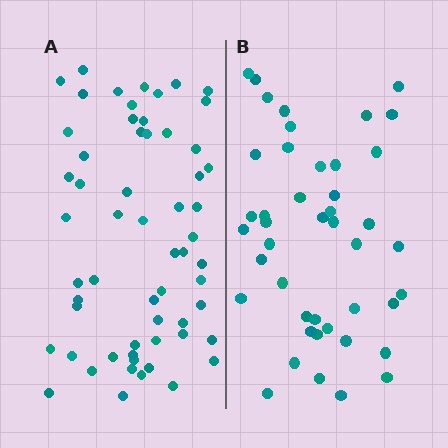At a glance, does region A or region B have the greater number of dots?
Region A (the left region) has more dots.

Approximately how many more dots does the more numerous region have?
Region A has approximately 15 more dots than region B.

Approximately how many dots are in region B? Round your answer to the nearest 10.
About 40 dots. (The exact count is 44, which rounds to 40.)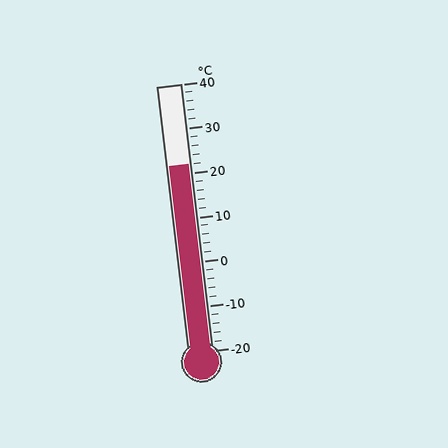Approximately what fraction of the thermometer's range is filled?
The thermometer is filled to approximately 70% of its range.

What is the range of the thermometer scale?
The thermometer scale ranges from -20°C to 40°C.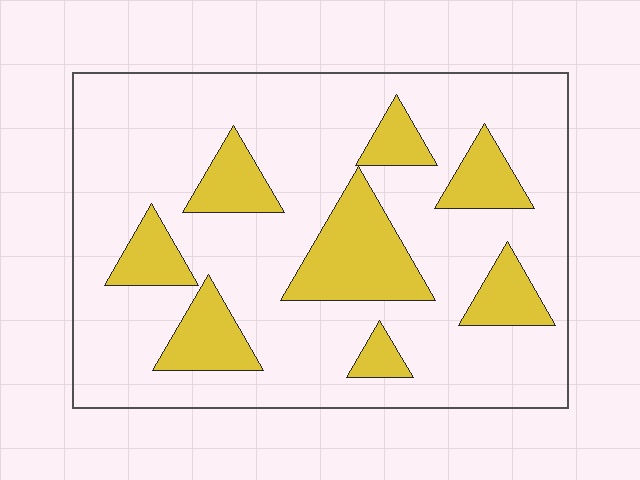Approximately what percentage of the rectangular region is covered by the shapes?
Approximately 25%.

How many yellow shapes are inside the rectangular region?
8.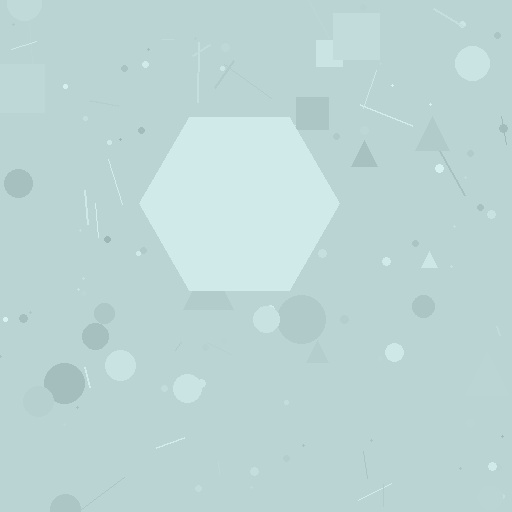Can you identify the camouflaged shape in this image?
The camouflaged shape is a hexagon.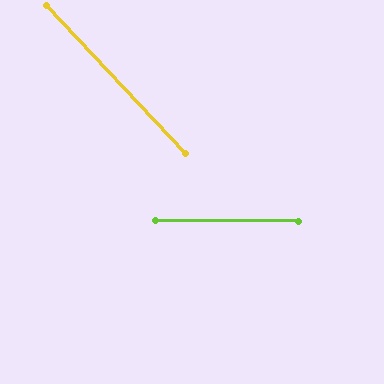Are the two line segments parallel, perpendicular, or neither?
Neither parallel nor perpendicular — they differ by about 46°.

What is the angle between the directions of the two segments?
Approximately 46 degrees.